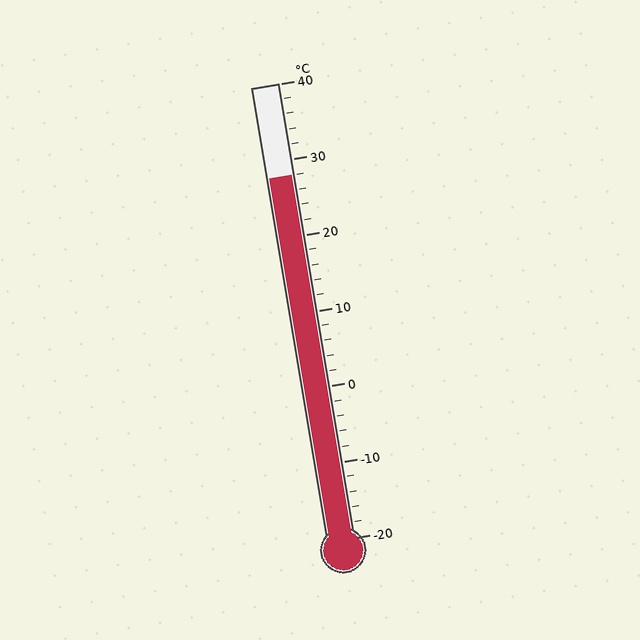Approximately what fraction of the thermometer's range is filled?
The thermometer is filled to approximately 80% of its range.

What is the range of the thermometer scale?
The thermometer scale ranges from -20°C to 40°C.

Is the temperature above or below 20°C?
The temperature is above 20°C.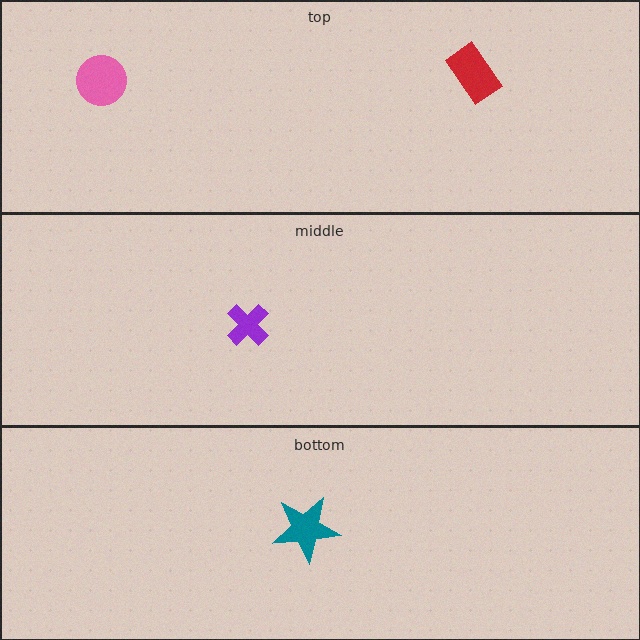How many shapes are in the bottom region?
1.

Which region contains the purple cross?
The middle region.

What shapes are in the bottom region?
The teal star.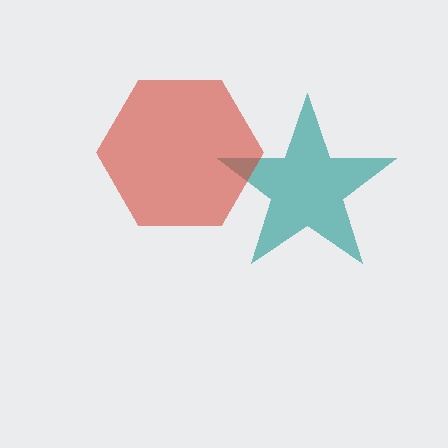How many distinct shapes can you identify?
There are 2 distinct shapes: a teal star, a red hexagon.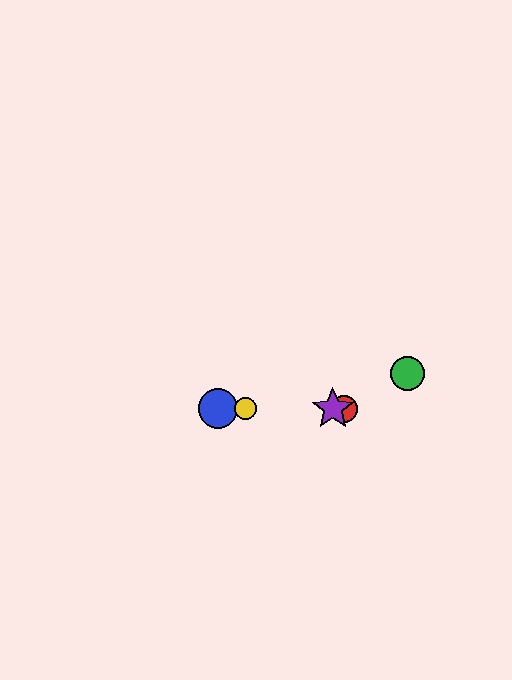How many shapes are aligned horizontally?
4 shapes (the red circle, the blue circle, the yellow circle, the purple star) are aligned horizontally.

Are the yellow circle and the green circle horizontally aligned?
No, the yellow circle is at y≈409 and the green circle is at y≈373.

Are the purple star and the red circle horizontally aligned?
Yes, both are at y≈409.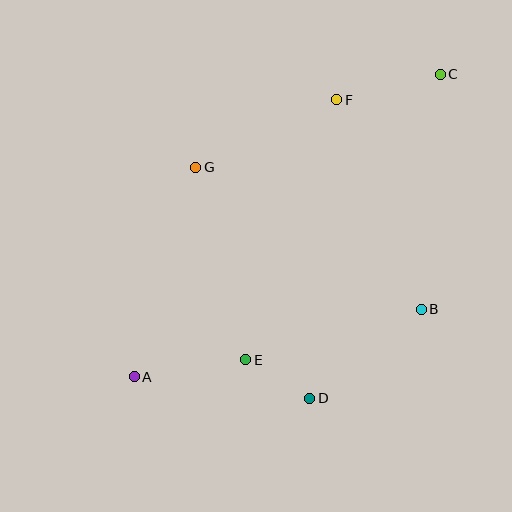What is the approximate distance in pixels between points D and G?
The distance between D and G is approximately 258 pixels.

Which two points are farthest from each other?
Points A and C are farthest from each other.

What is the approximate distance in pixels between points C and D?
The distance between C and D is approximately 349 pixels.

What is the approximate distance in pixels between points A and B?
The distance between A and B is approximately 295 pixels.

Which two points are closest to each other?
Points D and E are closest to each other.